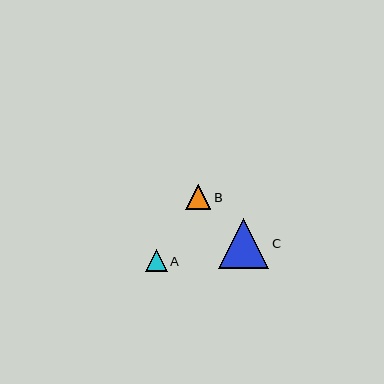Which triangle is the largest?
Triangle C is the largest with a size of approximately 50 pixels.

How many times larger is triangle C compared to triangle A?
Triangle C is approximately 2.3 times the size of triangle A.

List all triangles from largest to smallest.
From largest to smallest: C, B, A.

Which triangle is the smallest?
Triangle A is the smallest with a size of approximately 22 pixels.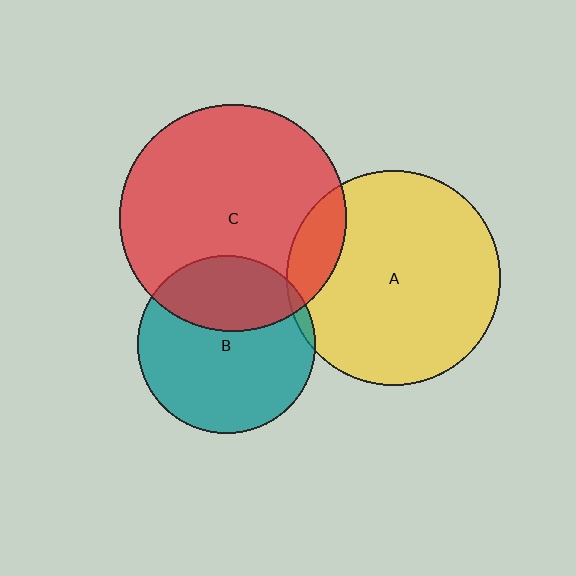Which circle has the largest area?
Circle C (red).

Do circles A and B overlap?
Yes.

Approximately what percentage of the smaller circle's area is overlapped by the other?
Approximately 5%.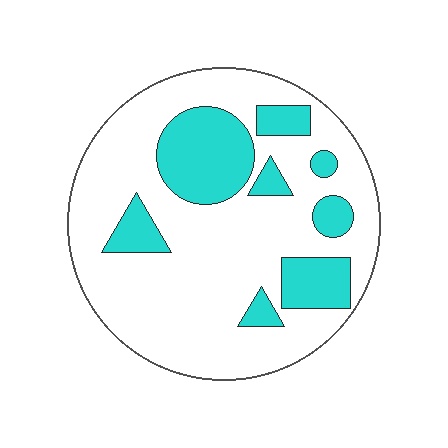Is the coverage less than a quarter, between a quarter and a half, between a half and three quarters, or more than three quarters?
Less than a quarter.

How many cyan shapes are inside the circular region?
8.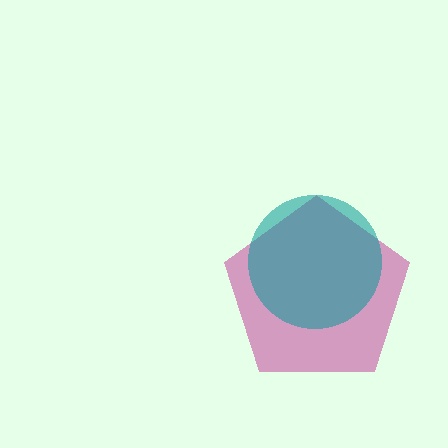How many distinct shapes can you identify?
There are 2 distinct shapes: a magenta pentagon, a teal circle.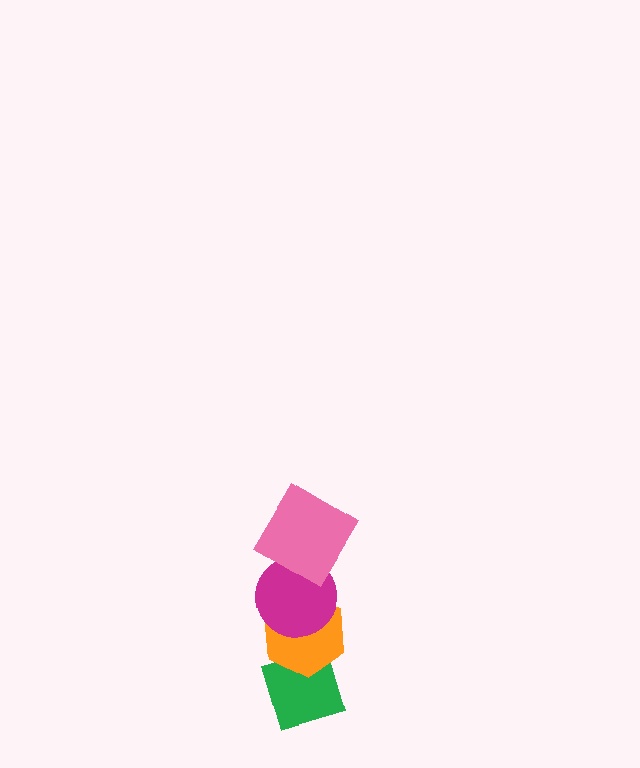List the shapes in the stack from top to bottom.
From top to bottom: the pink diamond, the magenta circle, the orange hexagon, the green diamond.